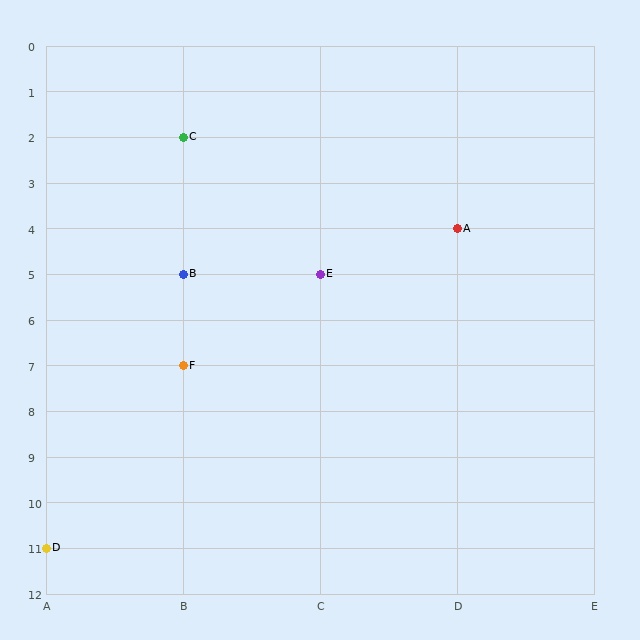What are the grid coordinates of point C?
Point C is at grid coordinates (B, 2).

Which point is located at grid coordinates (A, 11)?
Point D is at (A, 11).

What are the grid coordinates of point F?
Point F is at grid coordinates (B, 7).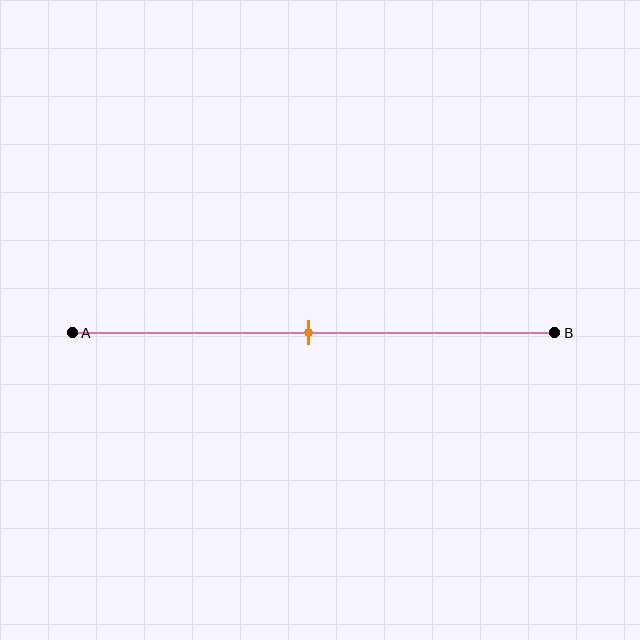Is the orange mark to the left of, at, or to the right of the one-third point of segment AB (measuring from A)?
The orange mark is to the right of the one-third point of segment AB.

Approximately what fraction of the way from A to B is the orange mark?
The orange mark is approximately 50% of the way from A to B.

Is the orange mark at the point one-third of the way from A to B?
No, the mark is at about 50% from A, not at the 33% one-third point.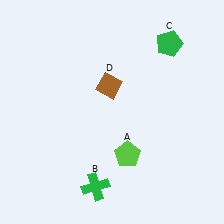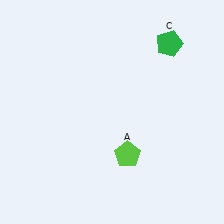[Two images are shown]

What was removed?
The brown diamond (D), the green cross (B) were removed in Image 2.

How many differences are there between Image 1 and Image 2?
There are 2 differences between the two images.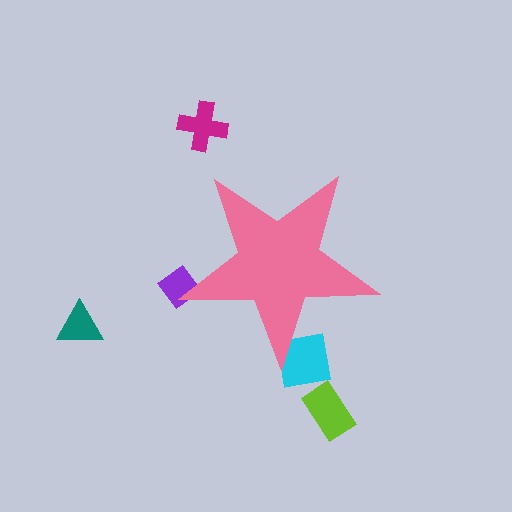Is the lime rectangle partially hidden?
No, the lime rectangle is fully visible.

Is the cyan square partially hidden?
Yes, the cyan square is partially hidden behind the pink star.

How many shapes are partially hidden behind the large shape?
2 shapes are partially hidden.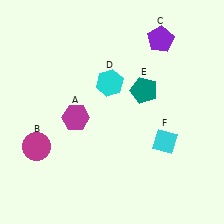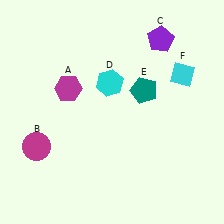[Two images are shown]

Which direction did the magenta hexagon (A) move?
The magenta hexagon (A) moved up.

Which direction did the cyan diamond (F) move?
The cyan diamond (F) moved up.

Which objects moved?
The objects that moved are: the magenta hexagon (A), the cyan diamond (F).